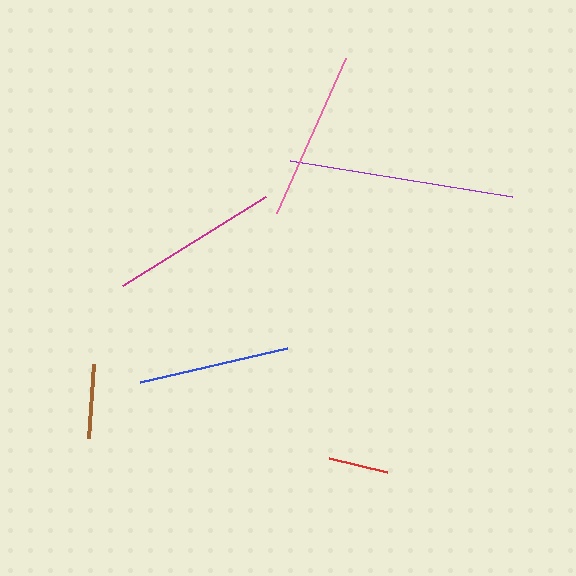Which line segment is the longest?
The purple line is the longest at approximately 226 pixels.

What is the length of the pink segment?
The pink segment is approximately 170 pixels long.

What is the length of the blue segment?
The blue segment is approximately 151 pixels long.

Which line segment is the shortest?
The red line is the shortest at approximately 60 pixels.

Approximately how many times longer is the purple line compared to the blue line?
The purple line is approximately 1.5 times the length of the blue line.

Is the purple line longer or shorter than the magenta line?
The purple line is longer than the magenta line.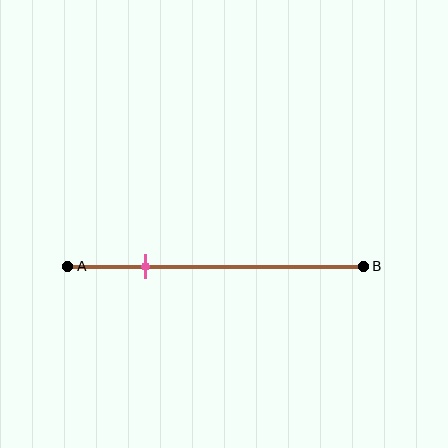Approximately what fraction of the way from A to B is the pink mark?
The pink mark is approximately 25% of the way from A to B.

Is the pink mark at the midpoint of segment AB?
No, the mark is at about 25% from A, not at the 50% midpoint.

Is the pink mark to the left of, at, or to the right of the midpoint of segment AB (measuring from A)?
The pink mark is to the left of the midpoint of segment AB.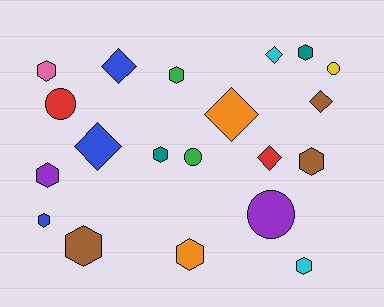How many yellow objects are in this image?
There is 1 yellow object.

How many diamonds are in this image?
There are 6 diamonds.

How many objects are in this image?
There are 20 objects.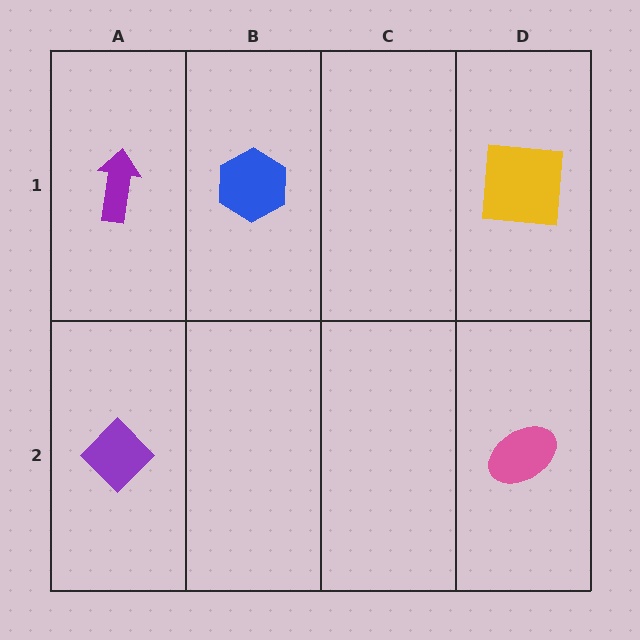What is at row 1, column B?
A blue hexagon.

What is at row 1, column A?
A purple arrow.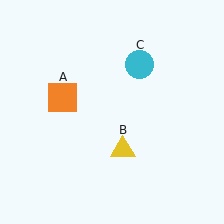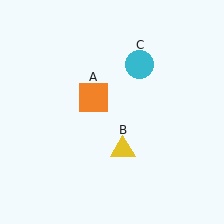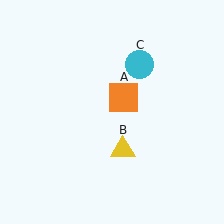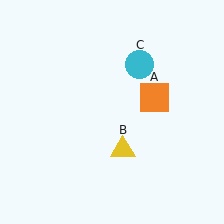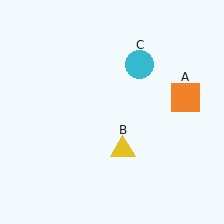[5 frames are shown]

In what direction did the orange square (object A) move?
The orange square (object A) moved right.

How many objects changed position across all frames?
1 object changed position: orange square (object A).